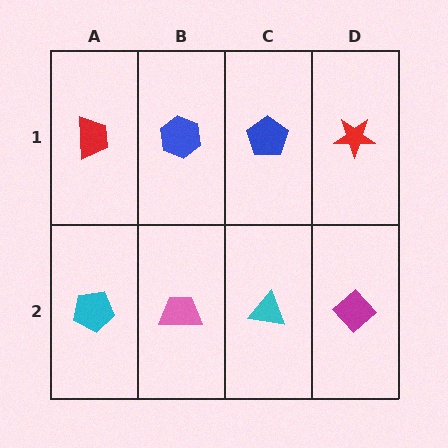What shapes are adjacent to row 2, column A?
A red trapezoid (row 1, column A), a pink trapezoid (row 2, column B).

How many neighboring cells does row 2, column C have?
3.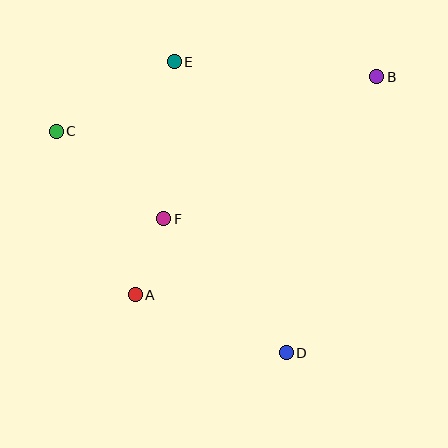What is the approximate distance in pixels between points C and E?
The distance between C and E is approximately 137 pixels.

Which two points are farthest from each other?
Points A and B are farthest from each other.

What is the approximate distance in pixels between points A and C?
The distance between A and C is approximately 181 pixels.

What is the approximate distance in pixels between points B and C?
The distance between B and C is approximately 325 pixels.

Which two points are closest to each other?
Points A and F are closest to each other.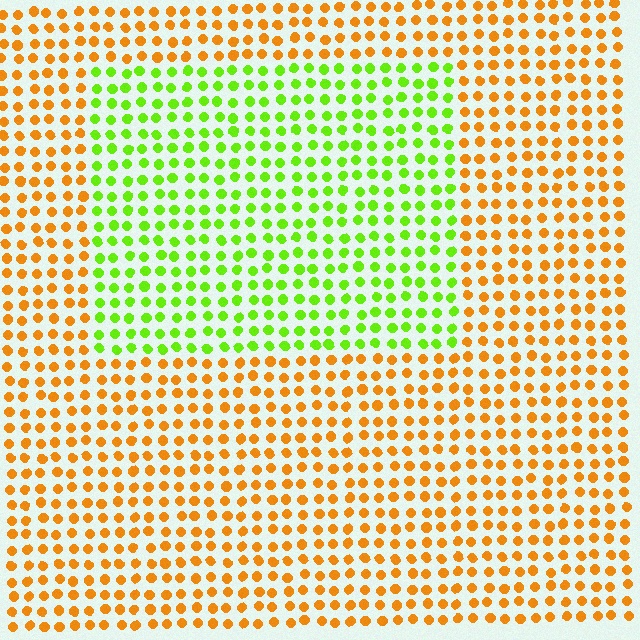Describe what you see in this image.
The image is filled with small orange elements in a uniform arrangement. A rectangle-shaped region is visible where the elements are tinted to a slightly different hue, forming a subtle color boundary.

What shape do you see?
I see a rectangle.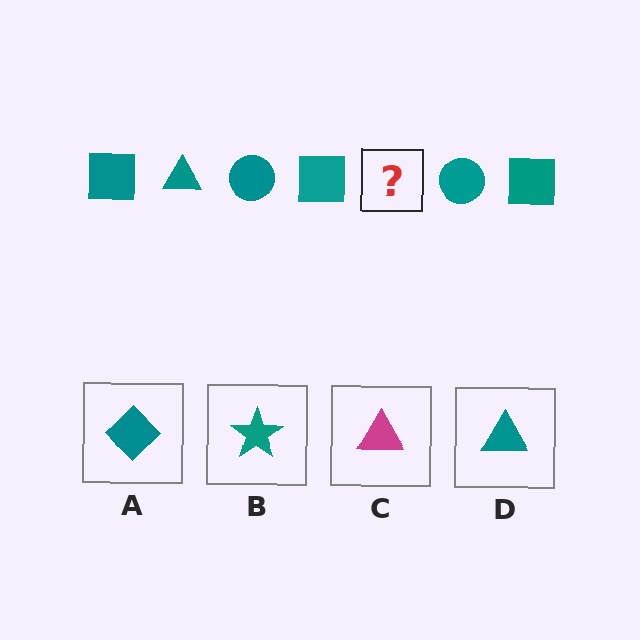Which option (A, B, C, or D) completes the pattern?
D.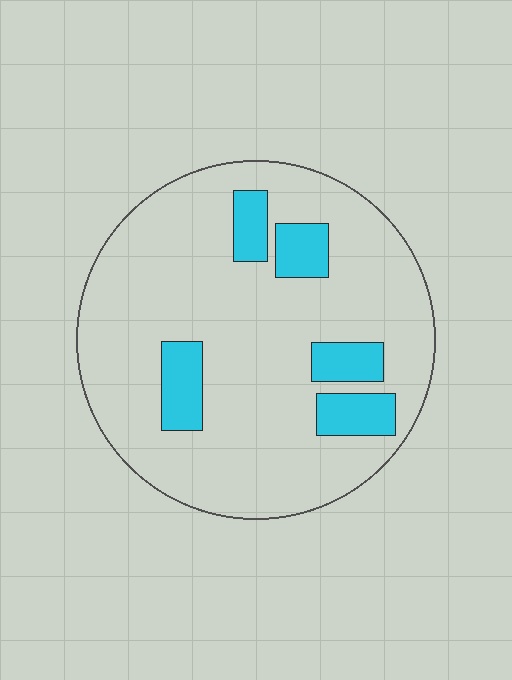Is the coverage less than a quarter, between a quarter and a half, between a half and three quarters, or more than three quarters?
Less than a quarter.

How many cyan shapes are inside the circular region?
5.